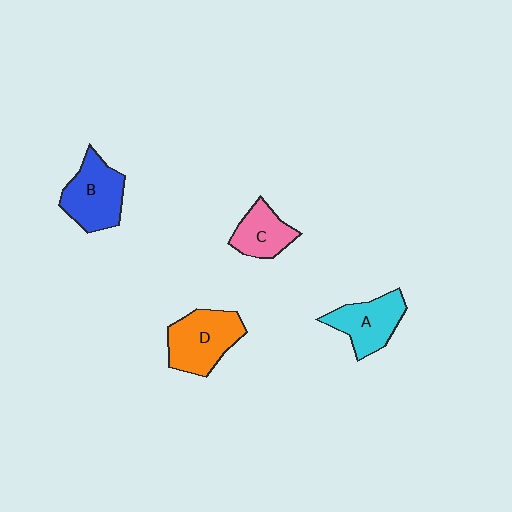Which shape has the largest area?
Shape D (orange).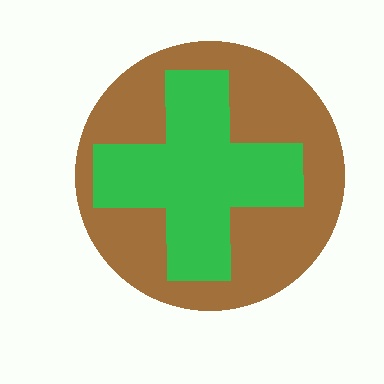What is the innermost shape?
The green cross.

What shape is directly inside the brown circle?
The green cross.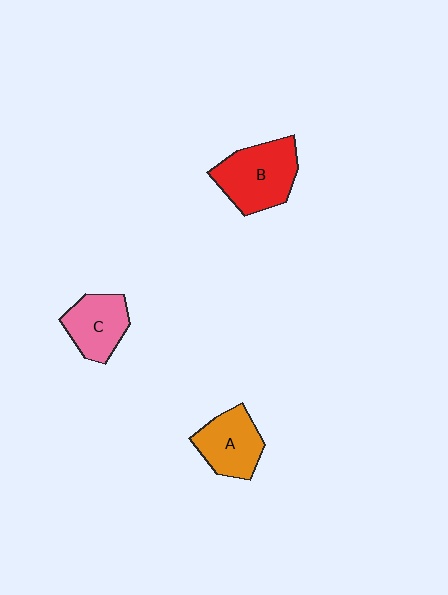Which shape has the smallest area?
Shape C (pink).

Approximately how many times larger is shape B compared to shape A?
Approximately 1.3 times.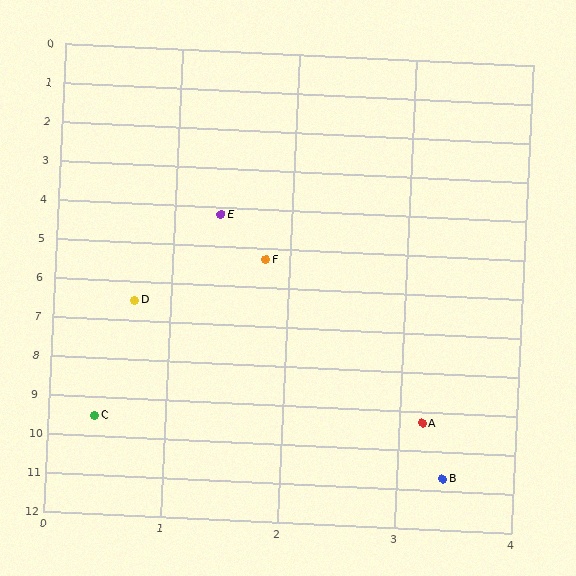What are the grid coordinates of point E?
Point E is at approximately (1.4, 4.2).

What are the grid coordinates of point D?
Point D is at approximately (0.7, 6.5).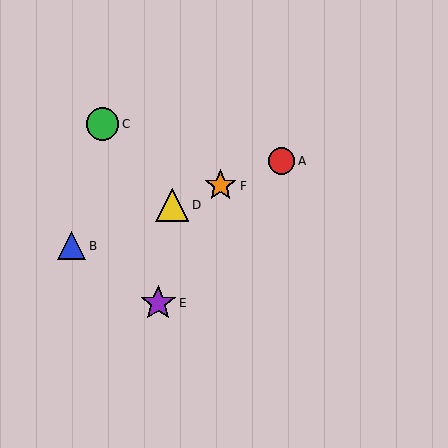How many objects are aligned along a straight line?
4 objects (A, B, D, F) are aligned along a straight line.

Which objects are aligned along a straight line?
Objects A, B, D, F are aligned along a straight line.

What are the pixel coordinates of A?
Object A is at (282, 161).